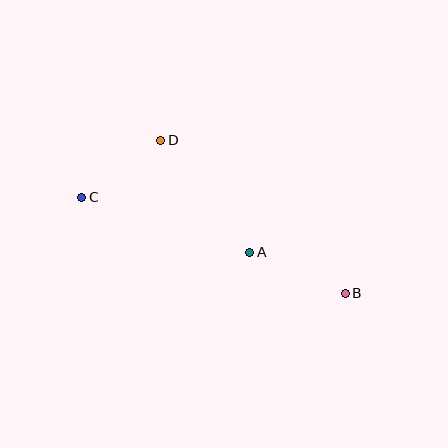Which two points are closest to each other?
Points C and D are closest to each other.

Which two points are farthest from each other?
Points B and C are farthest from each other.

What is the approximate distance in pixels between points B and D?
The distance between B and D is approximately 240 pixels.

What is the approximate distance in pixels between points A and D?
The distance between A and D is approximately 143 pixels.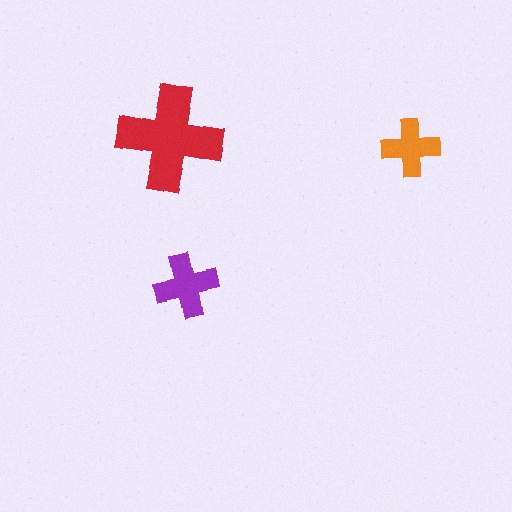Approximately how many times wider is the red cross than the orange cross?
About 2 times wider.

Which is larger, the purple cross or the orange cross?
The purple one.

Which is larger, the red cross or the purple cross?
The red one.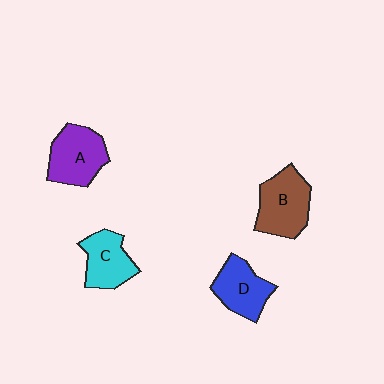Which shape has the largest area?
Shape B (brown).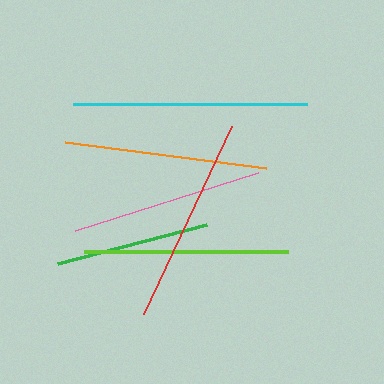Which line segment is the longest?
The cyan line is the longest at approximately 234 pixels.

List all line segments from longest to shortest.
From longest to shortest: cyan, red, lime, orange, pink, green.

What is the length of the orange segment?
The orange segment is approximately 202 pixels long.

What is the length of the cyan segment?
The cyan segment is approximately 234 pixels long.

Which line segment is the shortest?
The green line is the shortest at approximately 154 pixels.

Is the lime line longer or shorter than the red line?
The red line is longer than the lime line.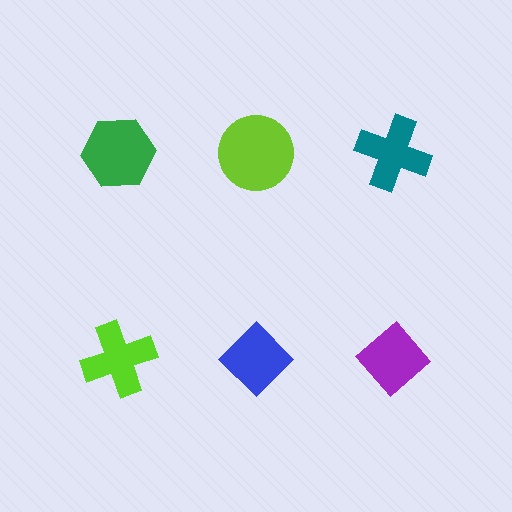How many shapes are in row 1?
3 shapes.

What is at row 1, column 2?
A lime circle.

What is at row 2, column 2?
A blue diamond.